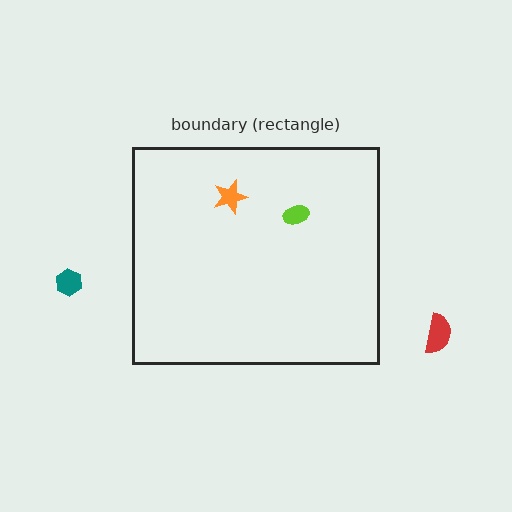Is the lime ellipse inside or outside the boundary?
Inside.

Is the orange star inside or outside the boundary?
Inside.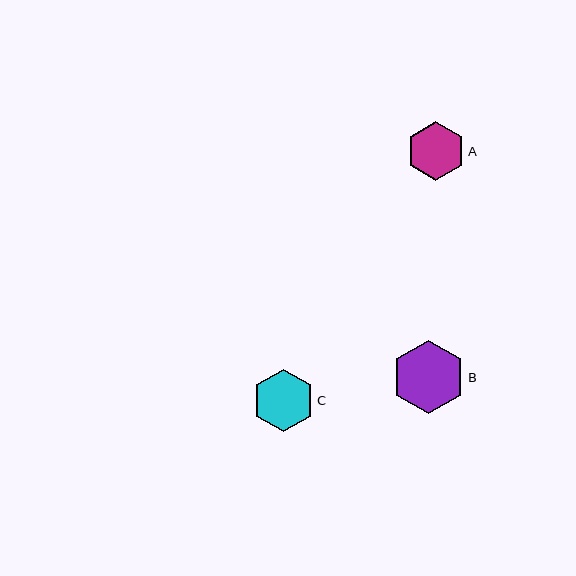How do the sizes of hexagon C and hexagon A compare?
Hexagon C and hexagon A are approximately the same size.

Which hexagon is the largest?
Hexagon B is the largest with a size of approximately 74 pixels.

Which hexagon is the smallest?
Hexagon A is the smallest with a size of approximately 59 pixels.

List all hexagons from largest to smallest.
From largest to smallest: B, C, A.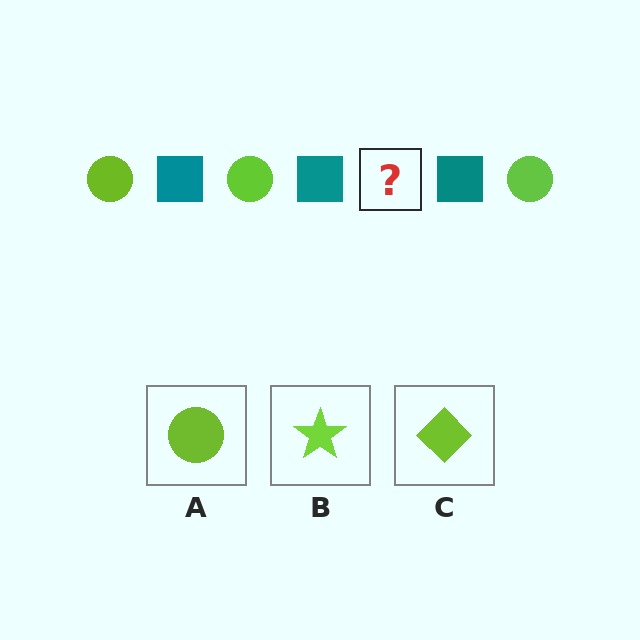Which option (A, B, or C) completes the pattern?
A.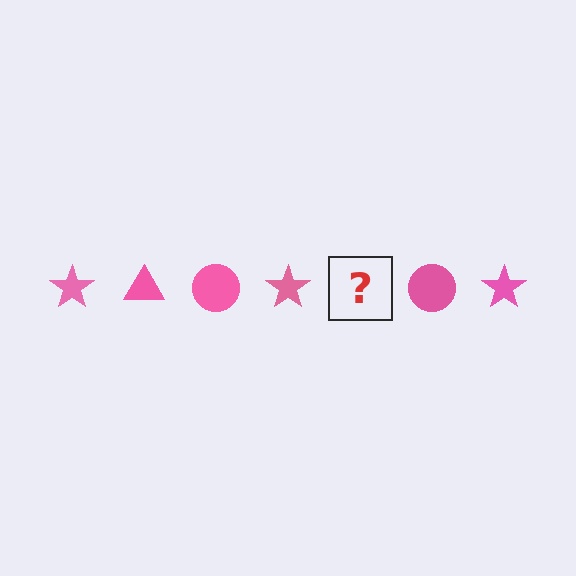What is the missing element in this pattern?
The missing element is a pink triangle.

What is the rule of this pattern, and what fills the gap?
The rule is that the pattern cycles through star, triangle, circle shapes in pink. The gap should be filled with a pink triangle.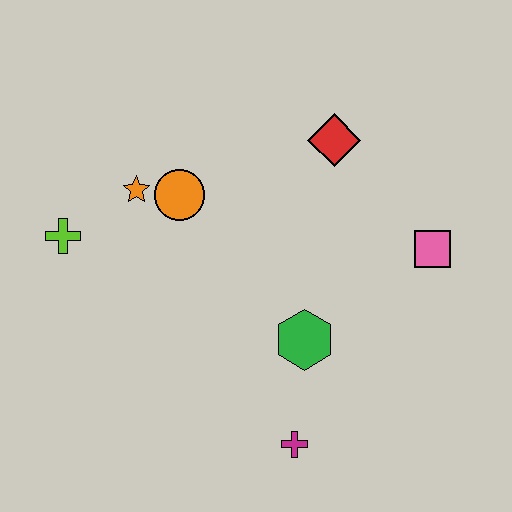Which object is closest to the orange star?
The orange circle is closest to the orange star.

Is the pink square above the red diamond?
No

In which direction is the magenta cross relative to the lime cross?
The magenta cross is to the right of the lime cross.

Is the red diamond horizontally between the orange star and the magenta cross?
No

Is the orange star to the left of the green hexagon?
Yes